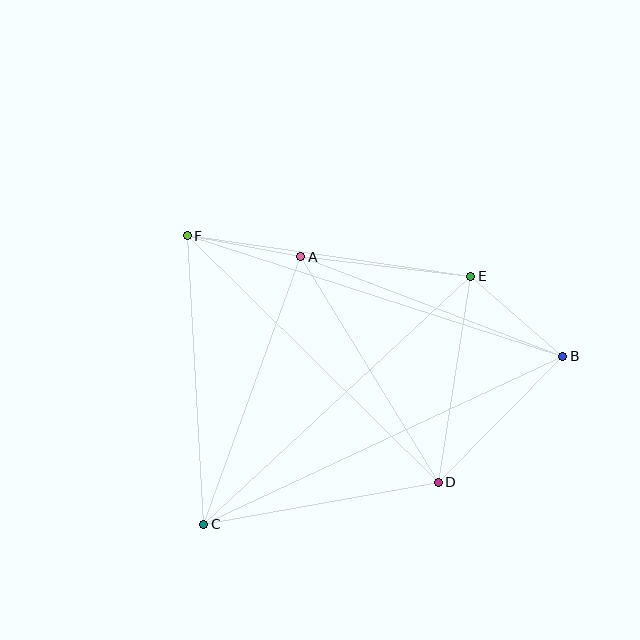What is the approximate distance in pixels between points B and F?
The distance between B and F is approximately 395 pixels.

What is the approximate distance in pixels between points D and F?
The distance between D and F is approximately 352 pixels.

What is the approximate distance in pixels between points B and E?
The distance between B and E is approximately 122 pixels.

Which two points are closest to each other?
Points A and F are closest to each other.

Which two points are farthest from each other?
Points B and C are farthest from each other.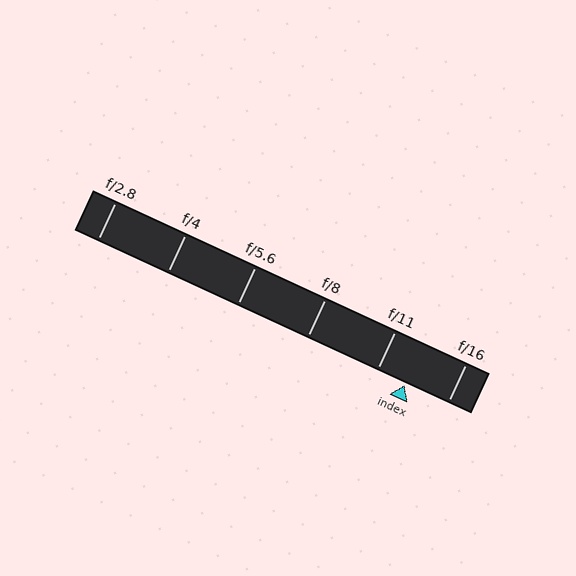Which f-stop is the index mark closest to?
The index mark is closest to f/11.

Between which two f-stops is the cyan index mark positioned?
The index mark is between f/11 and f/16.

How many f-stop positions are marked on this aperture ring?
There are 6 f-stop positions marked.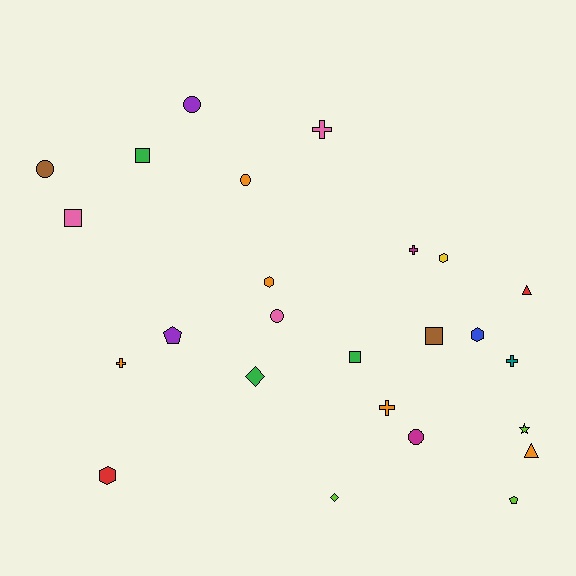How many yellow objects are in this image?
There is 1 yellow object.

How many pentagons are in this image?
There are 2 pentagons.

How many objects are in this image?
There are 25 objects.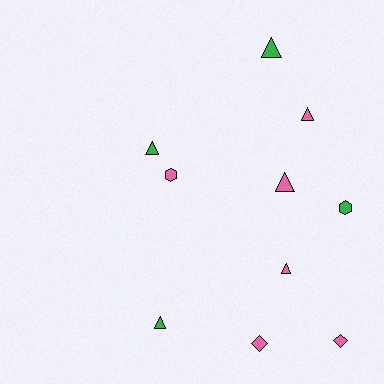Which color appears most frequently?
Pink, with 6 objects.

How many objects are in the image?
There are 10 objects.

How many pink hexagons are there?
There is 1 pink hexagon.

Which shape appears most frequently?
Triangle, with 6 objects.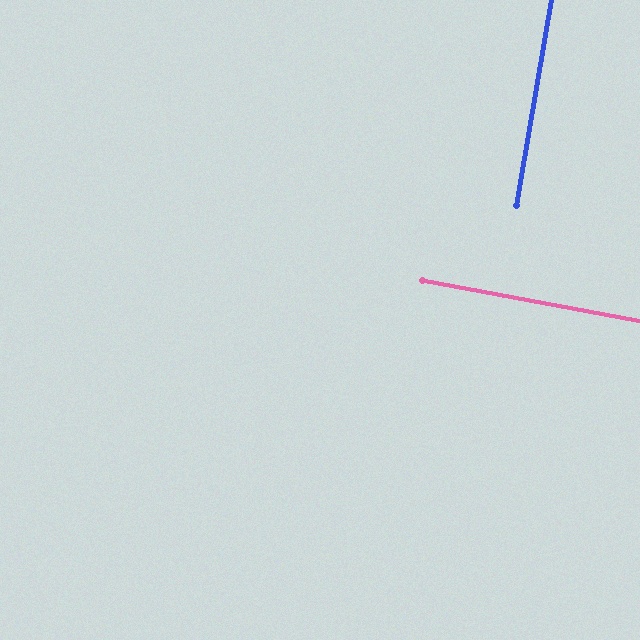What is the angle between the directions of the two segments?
Approximately 89 degrees.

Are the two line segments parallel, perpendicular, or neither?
Perpendicular — they meet at approximately 89°.